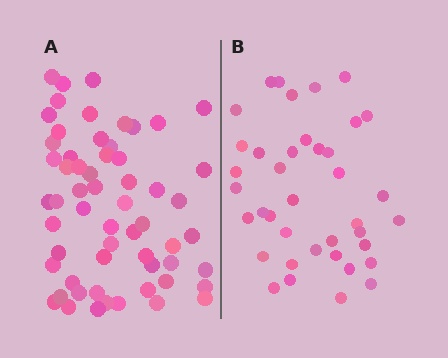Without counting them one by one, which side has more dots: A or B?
Region A (the left region) has more dots.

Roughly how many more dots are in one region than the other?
Region A has approximately 20 more dots than region B.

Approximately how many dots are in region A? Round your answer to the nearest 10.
About 60 dots. (The exact count is 59, which rounds to 60.)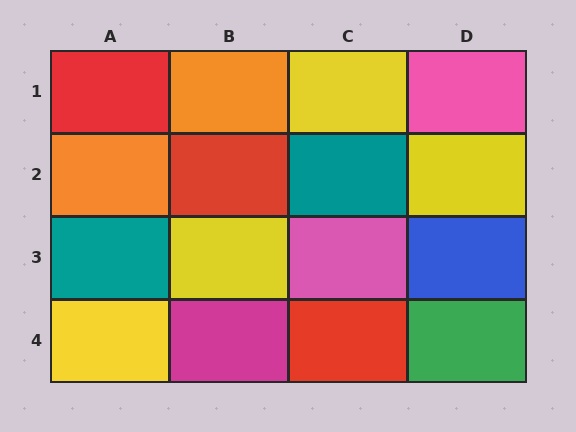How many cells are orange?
2 cells are orange.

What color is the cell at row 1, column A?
Red.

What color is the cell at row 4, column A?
Yellow.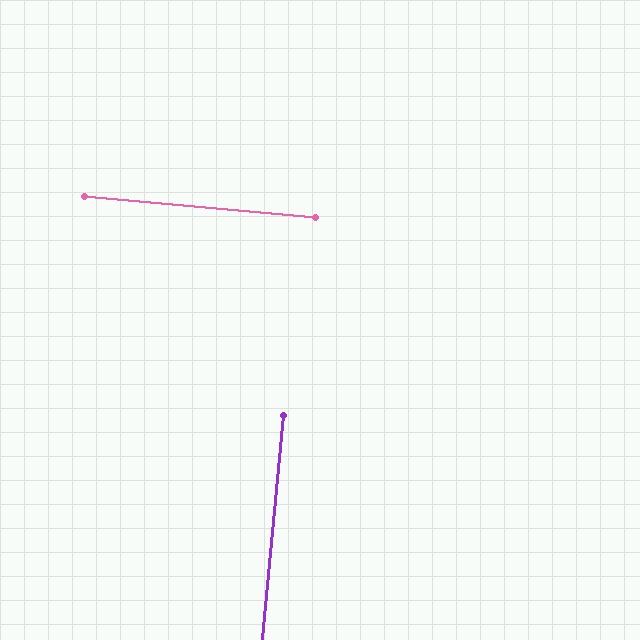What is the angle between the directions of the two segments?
Approximately 90 degrees.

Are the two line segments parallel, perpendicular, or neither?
Perpendicular — they meet at approximately 90°.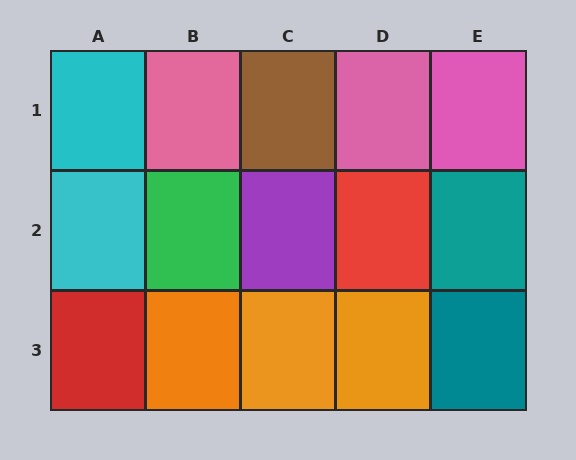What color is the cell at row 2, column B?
Green.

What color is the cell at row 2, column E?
Teal.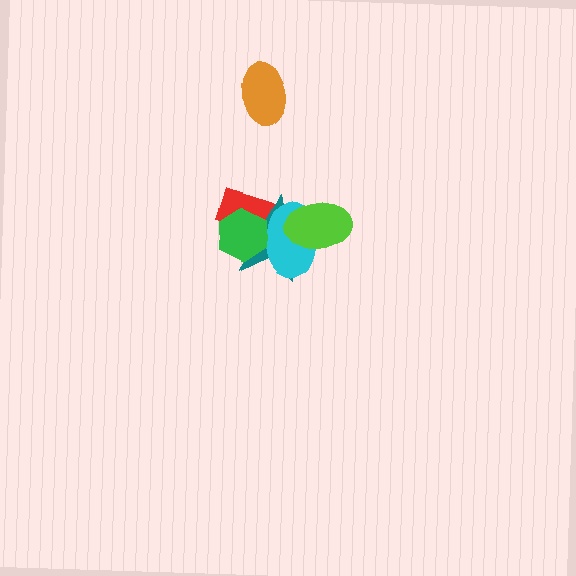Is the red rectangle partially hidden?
Yes, it is partially covered by another shape.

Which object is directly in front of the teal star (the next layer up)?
The cyan ellipse is directly in front of the teal star.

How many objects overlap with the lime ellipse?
2 objects overlap with the lime ellipse.